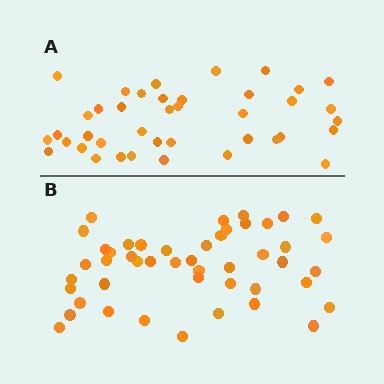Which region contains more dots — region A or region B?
Region B (the bottom region) has more dots.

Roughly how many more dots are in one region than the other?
Region B has roughly 8 or so more dots than region A.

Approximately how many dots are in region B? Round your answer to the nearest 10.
About 50 dots. (The exact count is 47, which rounds to 50.)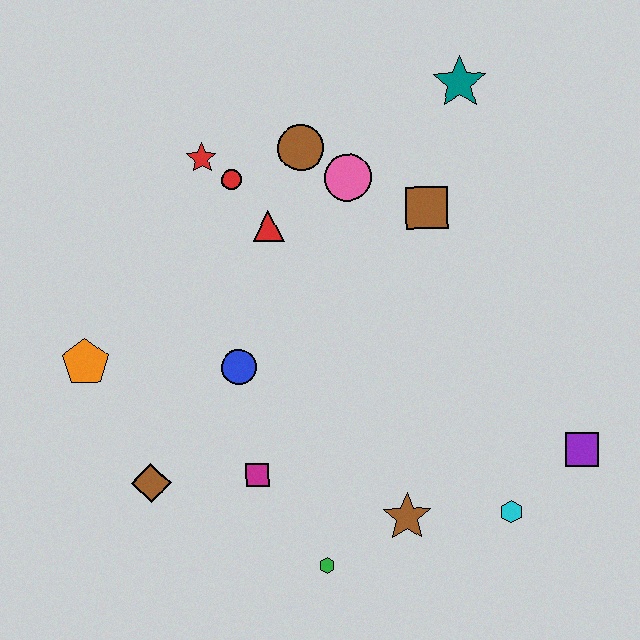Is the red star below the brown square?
No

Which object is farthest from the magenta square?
The teal star is farthest from the magenta square.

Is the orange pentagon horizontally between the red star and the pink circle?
No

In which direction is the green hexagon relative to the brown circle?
The green hexagon is below the brown circle.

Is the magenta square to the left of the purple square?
Yes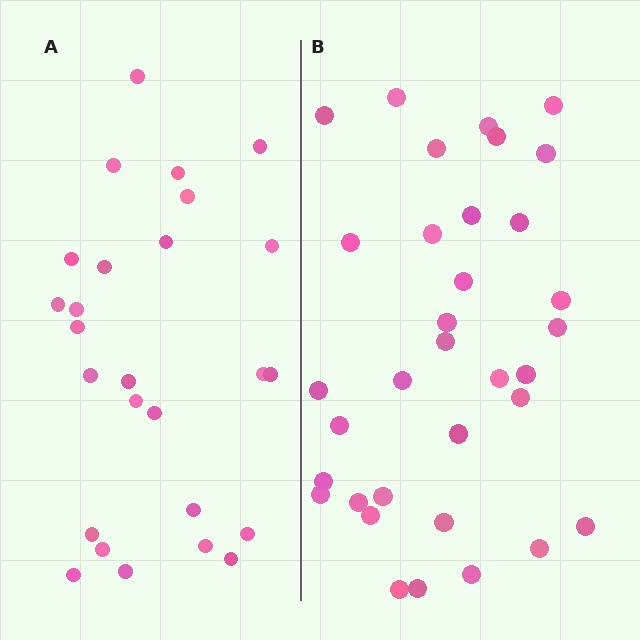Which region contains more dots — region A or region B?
Region B (the right region) has more dots.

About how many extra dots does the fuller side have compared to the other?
Region B has roughly 8 or so more dots than region A.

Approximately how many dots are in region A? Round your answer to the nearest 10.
About 30 dots. (The exact count is 26, which rounds to 30.)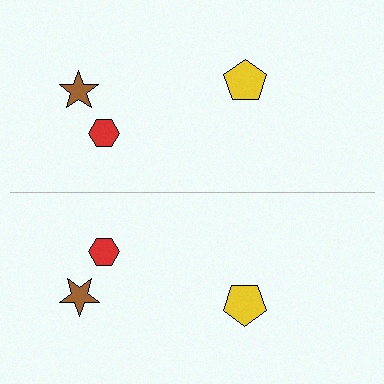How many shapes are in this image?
There are 6 shapes in this image.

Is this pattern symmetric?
Yes, this pattern has bilateral (reflection) symmetry.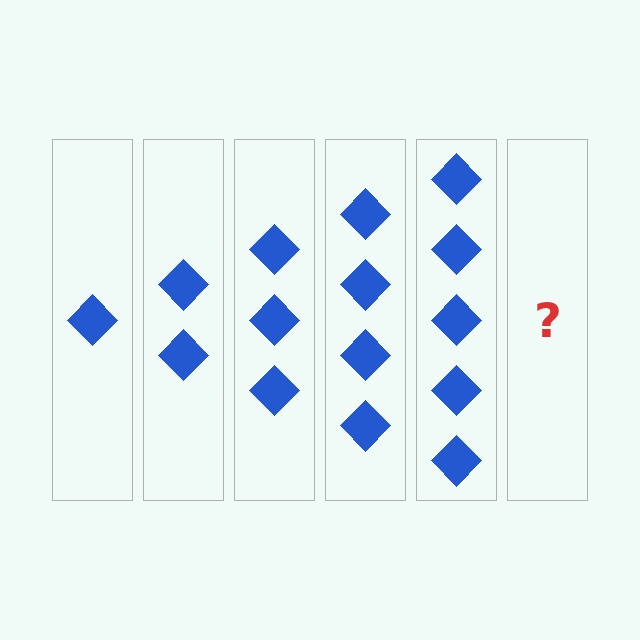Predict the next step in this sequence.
The next step is 6 diamonds.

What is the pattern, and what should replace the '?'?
The pattern is that each step adds one more diamond. The '?' should be 6 diamonds.